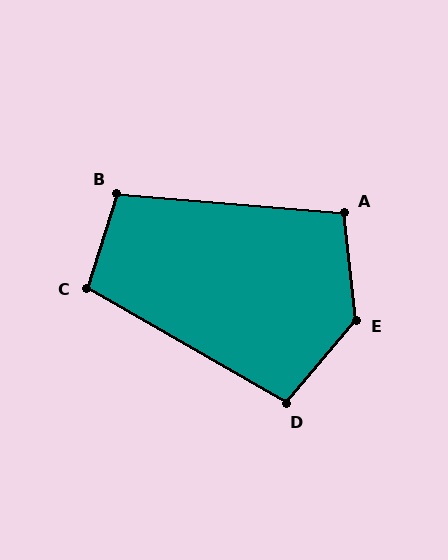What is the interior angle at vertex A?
Approximately 101 degrees (obtuse).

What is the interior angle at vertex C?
Approximately 102 degrees (obtuse).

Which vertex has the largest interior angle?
E, at approximately 134 degrees.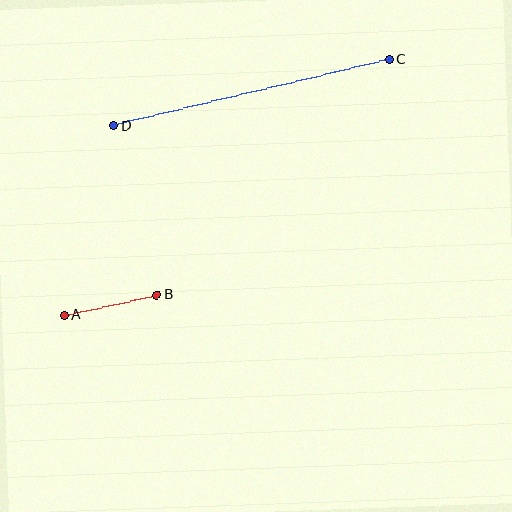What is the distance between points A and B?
The distance is approximately 95 pixels.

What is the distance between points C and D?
The distance is approximately 283 pixels.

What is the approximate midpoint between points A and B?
The midpoint is at approximately (110, 305) pixels.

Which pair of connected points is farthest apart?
Points C and D are farthest apart.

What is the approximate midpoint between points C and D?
The midpoint is at approximately (252, 93) pixels.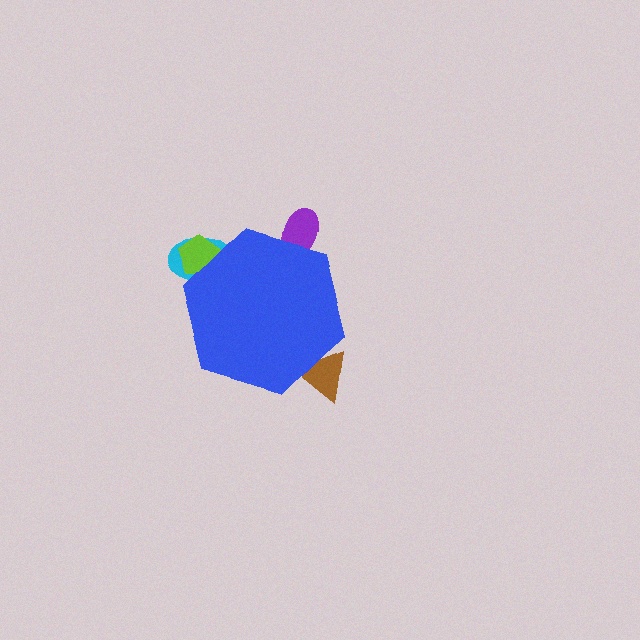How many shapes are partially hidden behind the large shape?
4 shapes are partially hidden.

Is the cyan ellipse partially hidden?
Yes, the cyan ellipse is partially hidden behind the blue hexagon.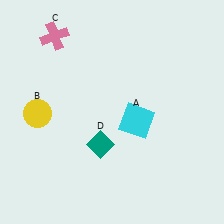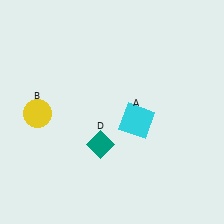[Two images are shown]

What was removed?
The pink cross (C) was removed in Image 2.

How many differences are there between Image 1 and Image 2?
There is 1 difference between the two images.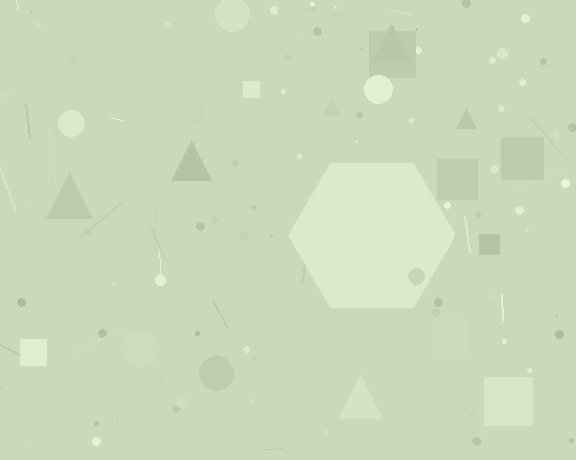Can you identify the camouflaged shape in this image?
The camouflaged shape is a hexagon.